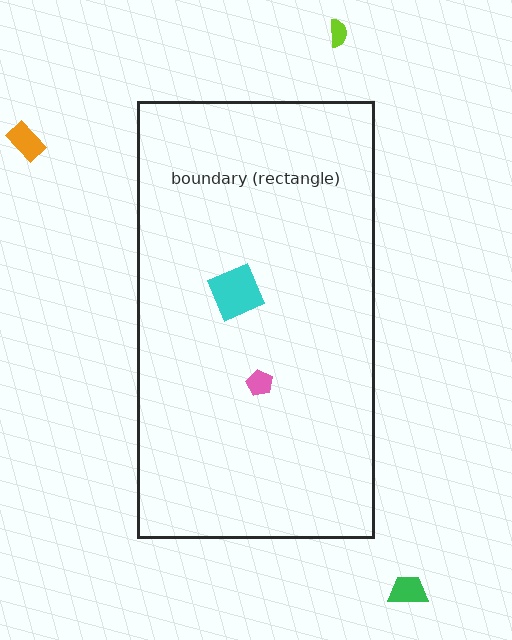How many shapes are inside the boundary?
2 inside, 3 outside.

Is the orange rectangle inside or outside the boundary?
Outside.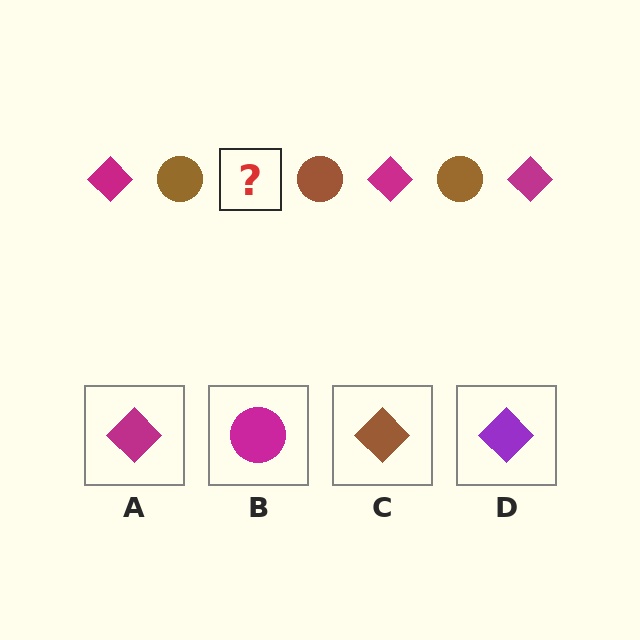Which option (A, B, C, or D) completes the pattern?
A.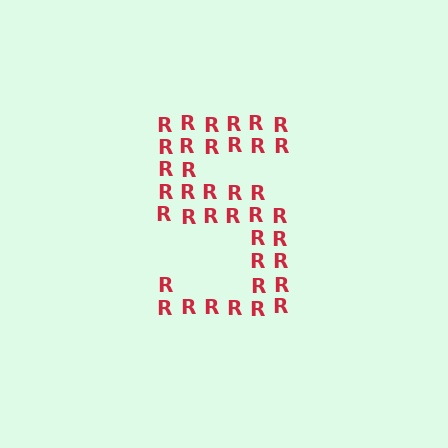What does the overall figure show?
The overall figure shows the digit 5.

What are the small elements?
The small elements are letter R's.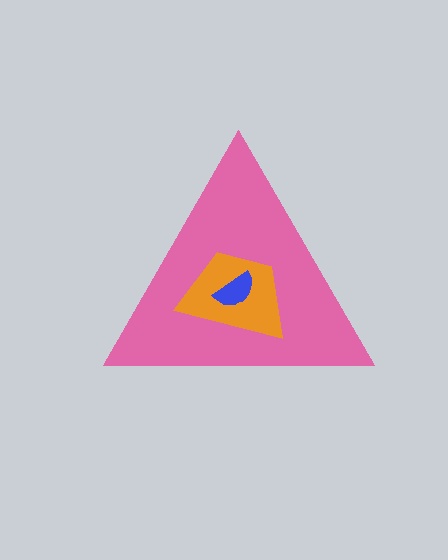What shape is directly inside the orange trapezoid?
The blue semicircle.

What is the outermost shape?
The pink triangle.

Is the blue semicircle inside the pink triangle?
Yes.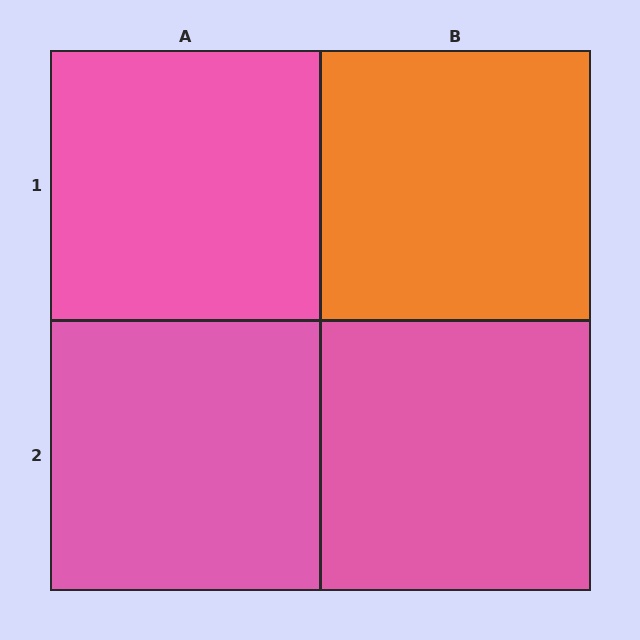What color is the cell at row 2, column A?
Pink.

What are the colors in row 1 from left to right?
Pink, orange.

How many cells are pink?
3 cells are pink.